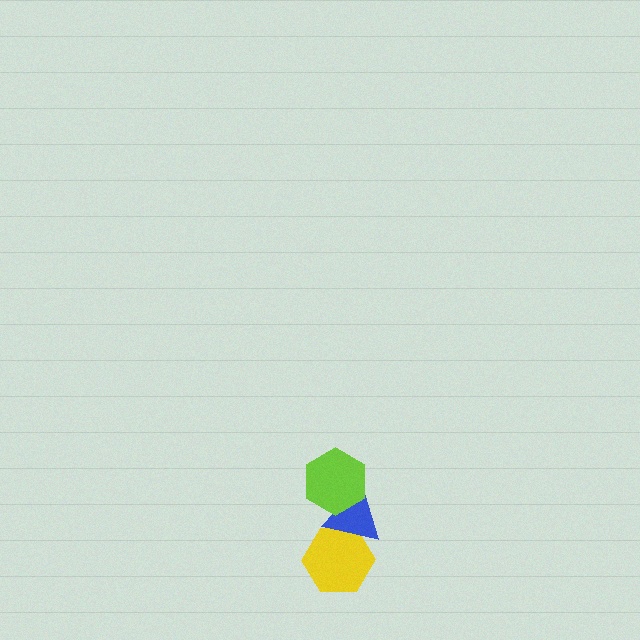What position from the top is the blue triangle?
The blue triangle is 2nd from the top.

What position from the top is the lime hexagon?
The lime hexagon is 1st from the top.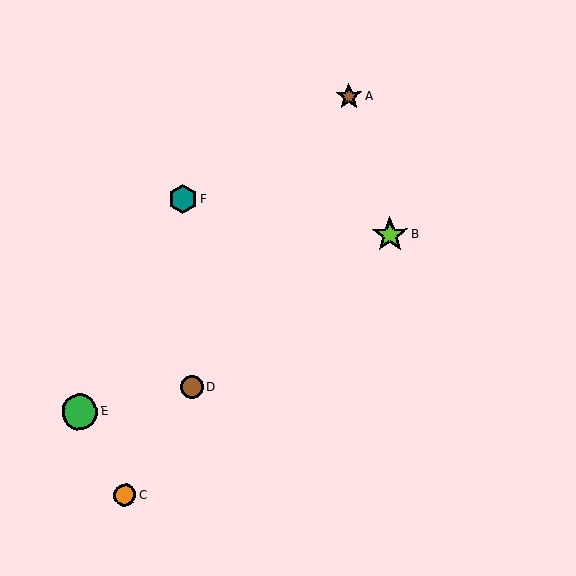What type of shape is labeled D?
Shape D is a brown circle.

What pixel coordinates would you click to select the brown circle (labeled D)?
Click at (192, 387) to select the brown circle D.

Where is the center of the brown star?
The center of the brown star is at (349, 96).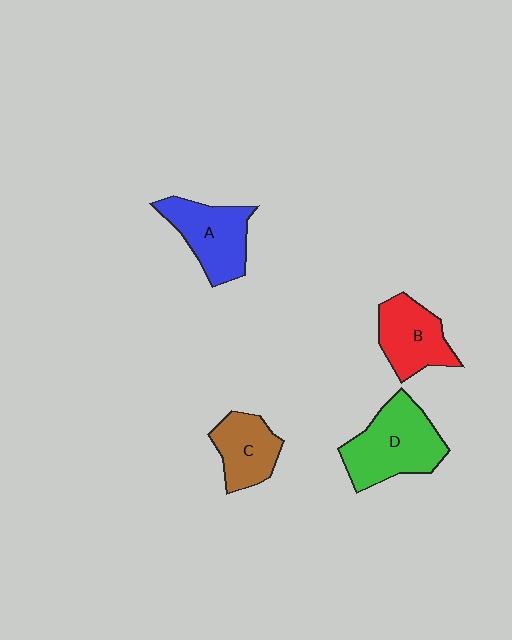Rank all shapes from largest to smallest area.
From largest to smallest: D (green), A (blue), B (red), C (brown).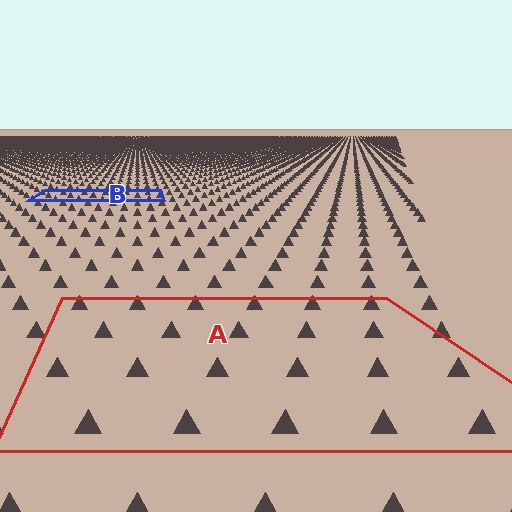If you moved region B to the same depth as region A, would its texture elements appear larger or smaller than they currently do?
They would appear larger. At a closer depth, the same texture elements are projected at a bigger on-screen size.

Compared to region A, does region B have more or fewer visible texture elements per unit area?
Region B has more texture elements per unit area — they are packed more densely because it is farther away.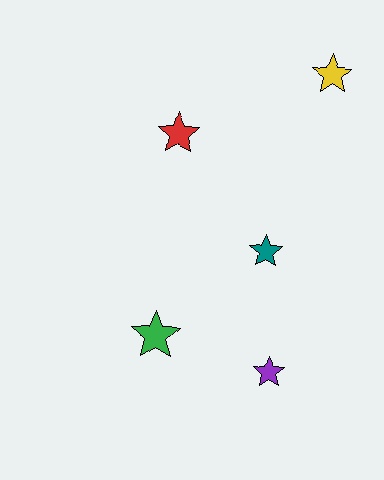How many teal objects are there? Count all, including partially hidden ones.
There is 1 teal object.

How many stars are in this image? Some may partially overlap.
There are 5 stars.